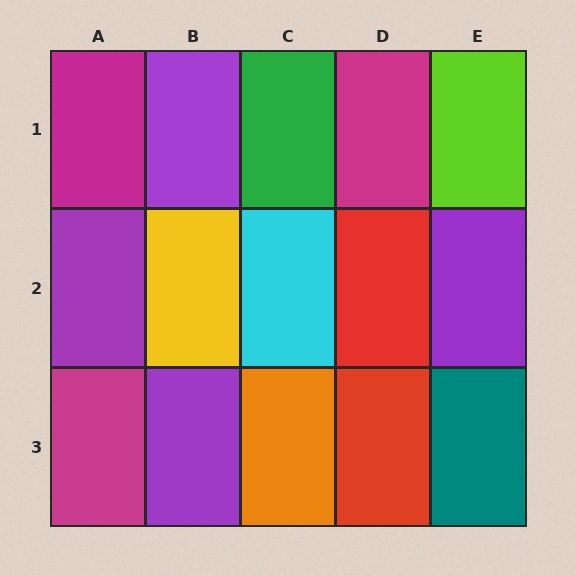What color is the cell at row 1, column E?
Lime.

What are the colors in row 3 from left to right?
Magenta, purple, orange, red, teal.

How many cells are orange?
1 cell is orange.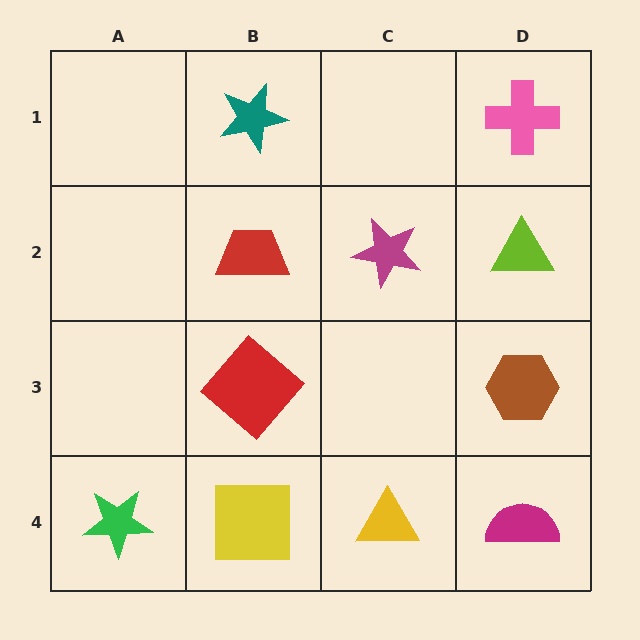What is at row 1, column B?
A teal star.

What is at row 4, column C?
A yellow triangle.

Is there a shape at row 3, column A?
No, that cell is empty.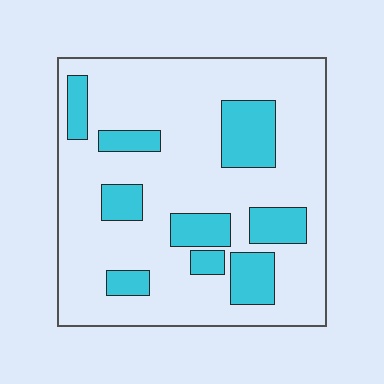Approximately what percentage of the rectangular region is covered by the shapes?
Approximately 25%.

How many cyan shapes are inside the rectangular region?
9.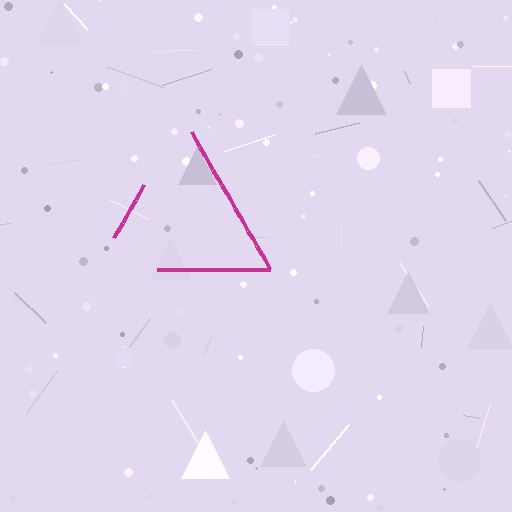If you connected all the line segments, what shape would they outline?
They would outline a triangle.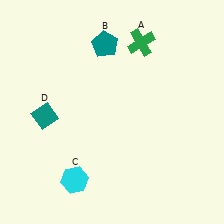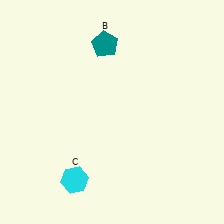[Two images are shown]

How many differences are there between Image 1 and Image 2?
There are 2 differences between the two images.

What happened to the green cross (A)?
The green cross (A) was removed in Image 2. It was in the top-right area of Image 1.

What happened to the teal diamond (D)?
The teal diamond (D) was removed in Image 2. It was in the bottom-left area of Image 1.